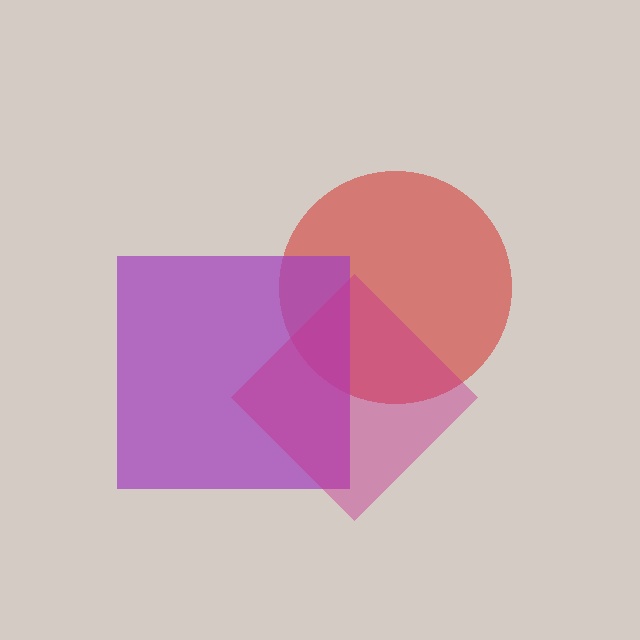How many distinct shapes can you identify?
There are 3 distinct shapes: a red circle, a purple square, a magenta diamond.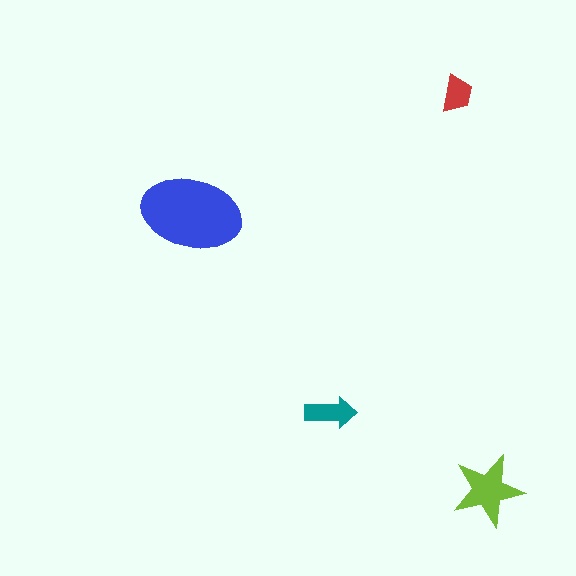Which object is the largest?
The blue ellipse.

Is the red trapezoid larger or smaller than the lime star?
Smaller.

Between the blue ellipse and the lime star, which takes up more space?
The blue ellipse.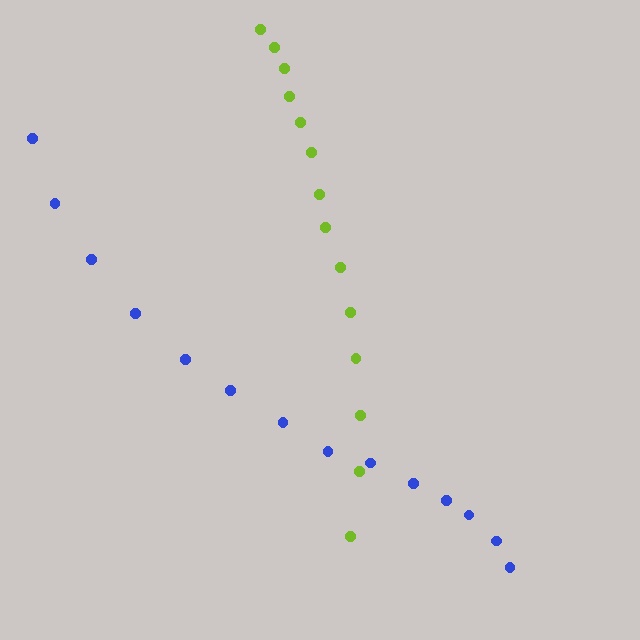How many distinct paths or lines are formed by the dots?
There are 2 distinct paths.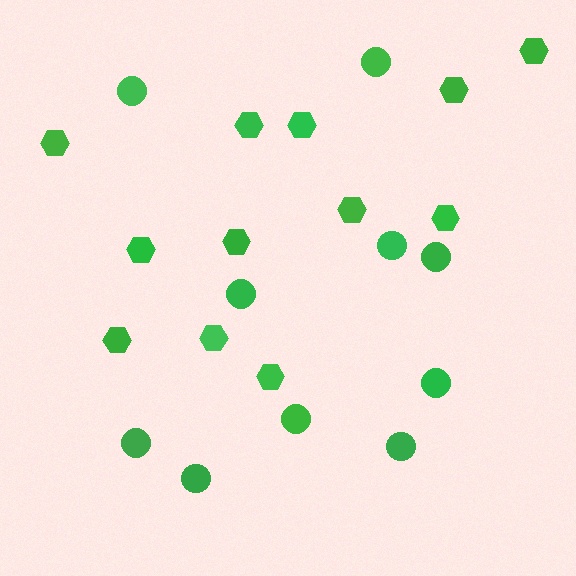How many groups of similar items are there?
There are 2 groups: one group of hexagons (12) and one group of circles (10).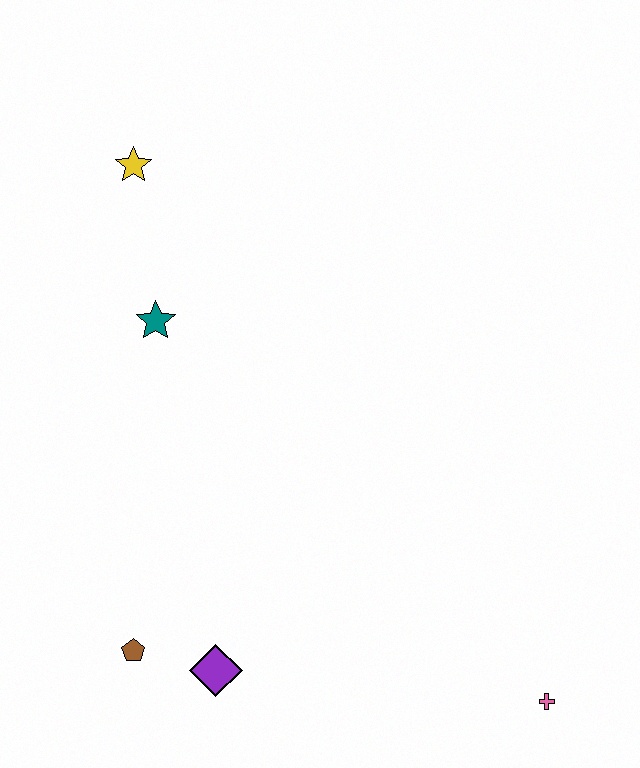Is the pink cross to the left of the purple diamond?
No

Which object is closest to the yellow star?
The teal star is closest to the yellow star.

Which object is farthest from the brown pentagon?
The yellow star is farthest from the brown pentagon.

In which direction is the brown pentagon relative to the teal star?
The brown pentagon is below the teal star.